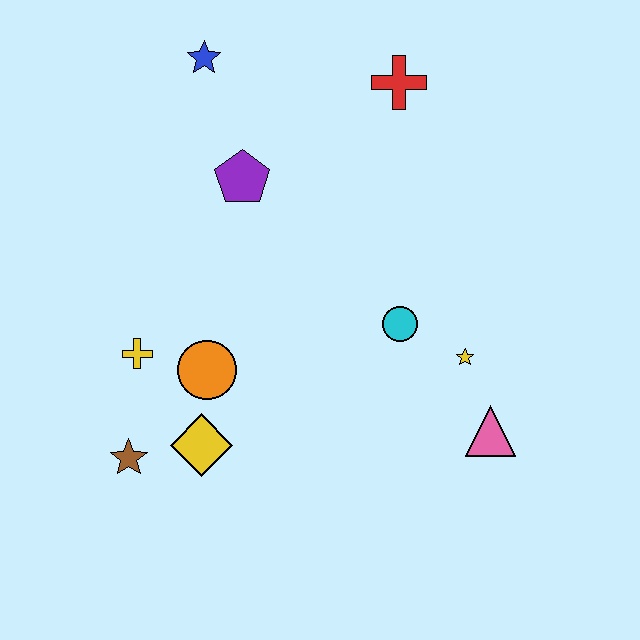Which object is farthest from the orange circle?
The red cross is farthest from the orange circle.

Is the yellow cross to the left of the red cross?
Yes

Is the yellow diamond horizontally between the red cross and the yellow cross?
Yes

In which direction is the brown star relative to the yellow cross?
The brown star is below the yellow cross.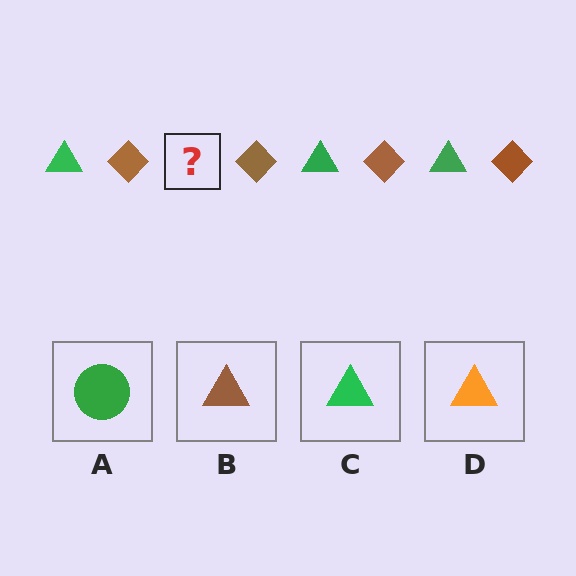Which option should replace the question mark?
Option C.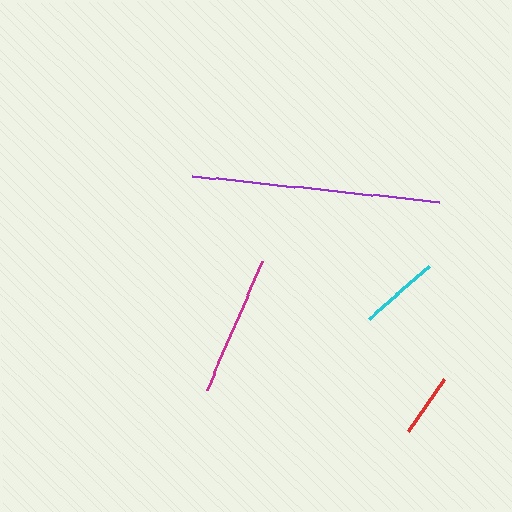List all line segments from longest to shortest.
From longest to shortest: purple, magenta, cyan, red.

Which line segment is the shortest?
The red line is the shortest at approximately 63 pixels.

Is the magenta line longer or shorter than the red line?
The magenta line is longer than the red line.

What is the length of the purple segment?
The purple segment is approximately 248 pixels long.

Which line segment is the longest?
The purple line is the longest at approximately 248 pixels.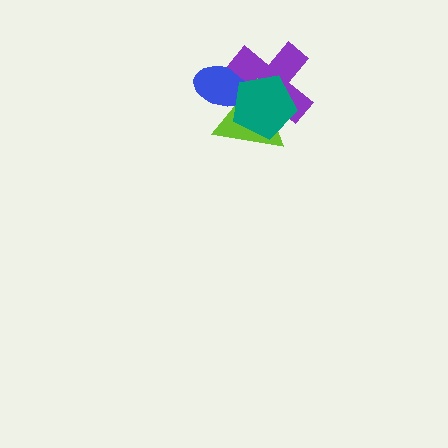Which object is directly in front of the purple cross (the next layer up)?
The lime triangle is directly in front of the purple cross.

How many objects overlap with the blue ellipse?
3 objects overlap with the blue ellipse.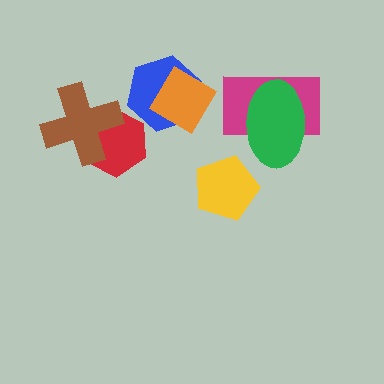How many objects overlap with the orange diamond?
1 object overlaps with the orange diamond.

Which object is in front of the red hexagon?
The brown cross is in front of the red hexagon.